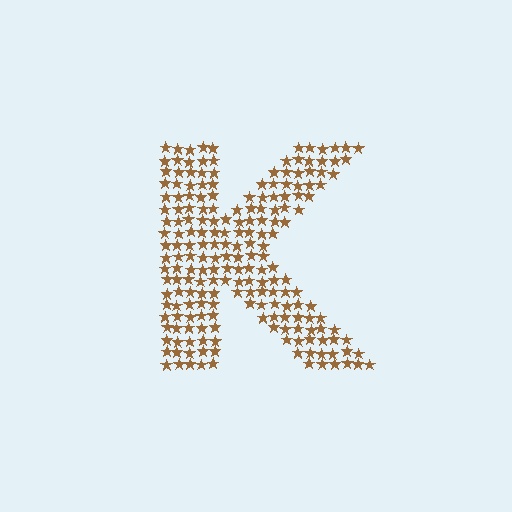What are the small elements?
The small elements are stars.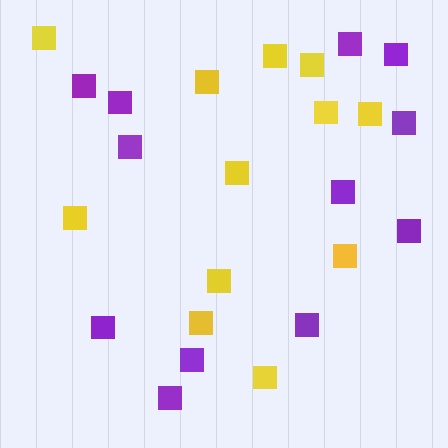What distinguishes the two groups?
There are 2 groups: one group of purple squares (12) and one group of yellow squares (12).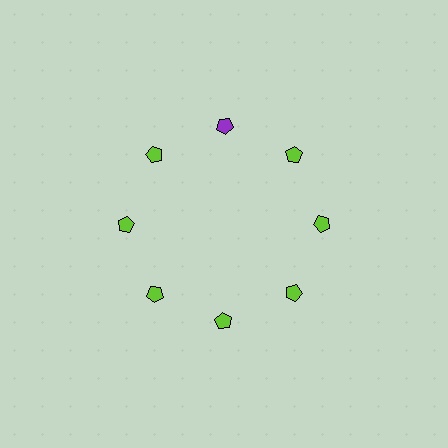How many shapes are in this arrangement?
There are 8 shapes arranged in a ring pattern.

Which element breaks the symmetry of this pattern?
The purple pentagon at roughly the 12 o'clock position breaks the symmetry. All other shapes are lime pentagons.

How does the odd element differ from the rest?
It has a different color: purple instead of lime.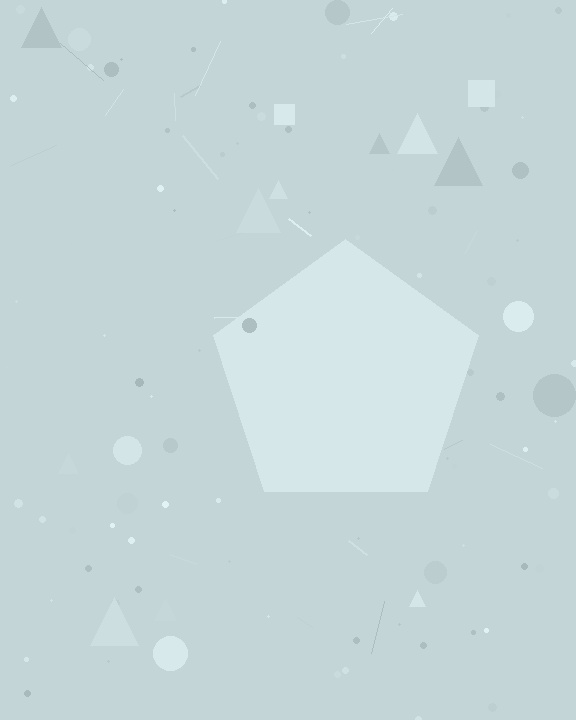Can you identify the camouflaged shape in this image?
The camouflaged shape is a pentagon.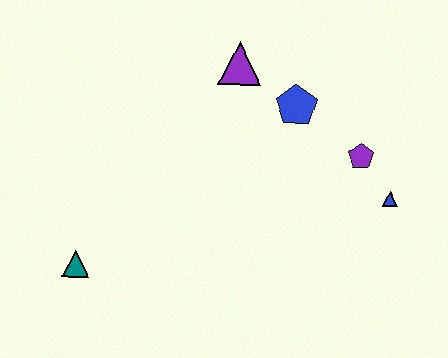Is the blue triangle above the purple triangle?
No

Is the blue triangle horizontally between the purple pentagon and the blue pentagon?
No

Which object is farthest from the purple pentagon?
The teal triangle is farthest from the purple pentagon.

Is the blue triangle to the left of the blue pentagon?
No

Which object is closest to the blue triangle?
The purple pentagon is closest to the blue triangle.